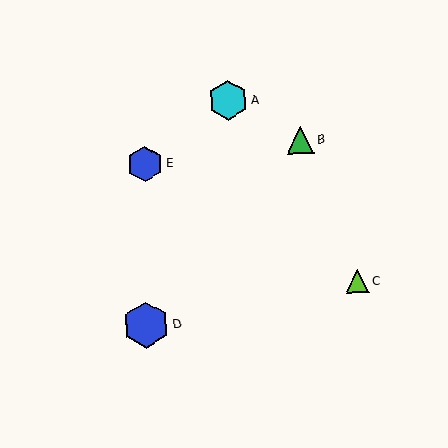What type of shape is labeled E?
Shape E is a blue hexagon.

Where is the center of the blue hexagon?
The center of the blue hexagon is at (145, 164).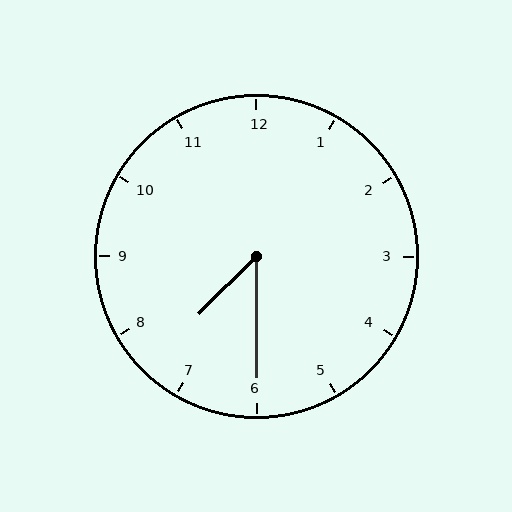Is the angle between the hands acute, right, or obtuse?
It is acute.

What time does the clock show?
7:30.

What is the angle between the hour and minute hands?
Approximately 45 degrees.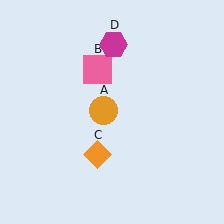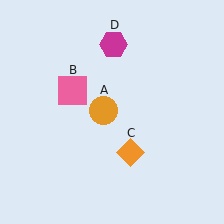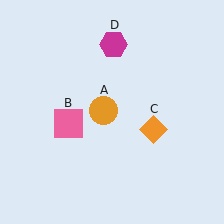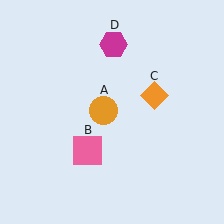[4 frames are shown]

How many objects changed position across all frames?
2 objects changed position: pink square (object B), orange diamond (object C).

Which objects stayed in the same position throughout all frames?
Orange circle (object A) and magenta hexagon (object D) remained stationary.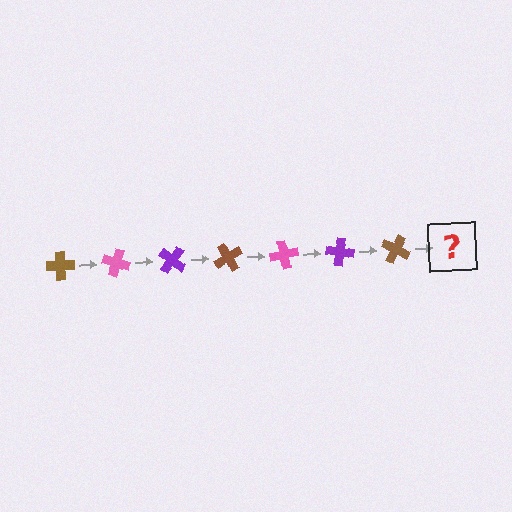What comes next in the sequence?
The next element should be a pink cross, rotated 140 degrees from the start.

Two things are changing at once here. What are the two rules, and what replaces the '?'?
The two rules are that it rotates 20 degrees each step and the color cycles through brown, pink, and purple. The '?' should be a pink cross, rotated 140 degrees from the start.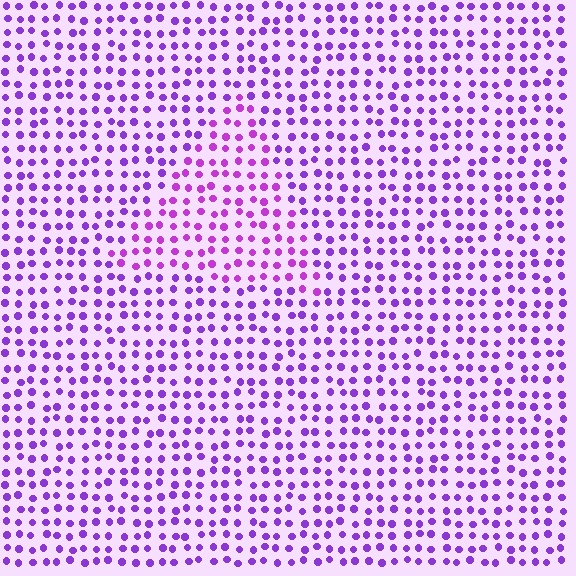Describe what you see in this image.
The image is filled with small purple elements in a uniform arrangement. A triangle-shaped region is visible where the elements are tinted to a slightly different hue, forming a subtle color boundary.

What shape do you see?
I see a triangle.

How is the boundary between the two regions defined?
The boundary is defined purely by a slight shift in hue (about 22 degrees). Spacing, size, and orientation are identical on both sides.